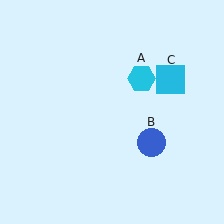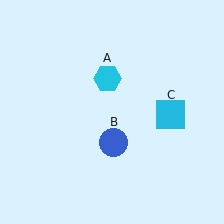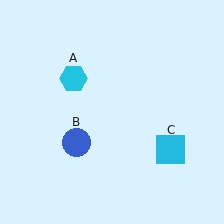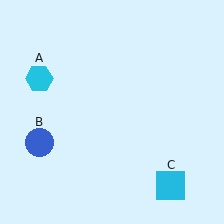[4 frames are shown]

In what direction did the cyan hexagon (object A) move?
The cyan hexagon (object A) moved left.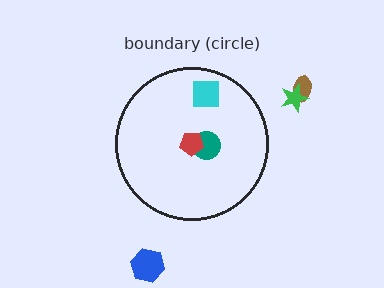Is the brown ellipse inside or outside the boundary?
Outside.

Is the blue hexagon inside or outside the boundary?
Outside.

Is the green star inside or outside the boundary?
Outside.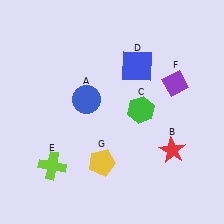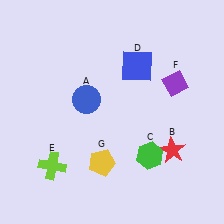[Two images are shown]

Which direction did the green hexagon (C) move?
The green hexagon (C) moved down.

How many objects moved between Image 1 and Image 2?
1 object moved between the two images.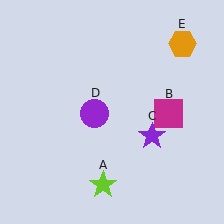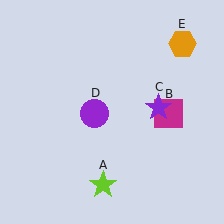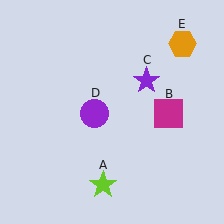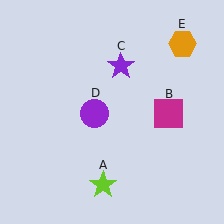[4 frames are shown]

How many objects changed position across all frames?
1 object changed position: purple star (object C).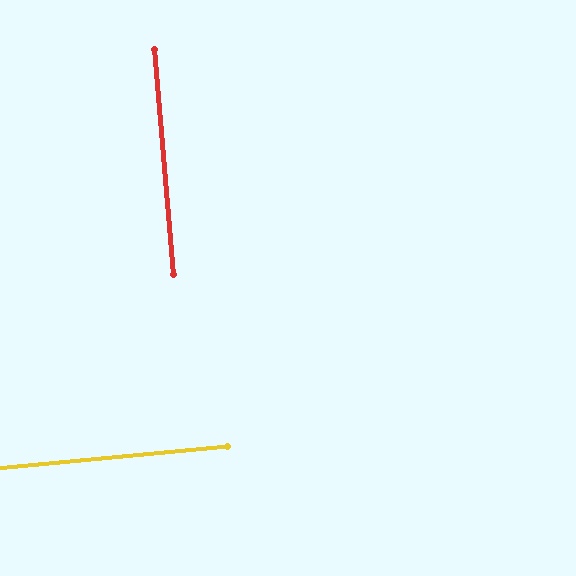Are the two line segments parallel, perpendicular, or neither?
Perpendicular — they meet at approximately 90°.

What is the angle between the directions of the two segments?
Approximately 90 degrees.